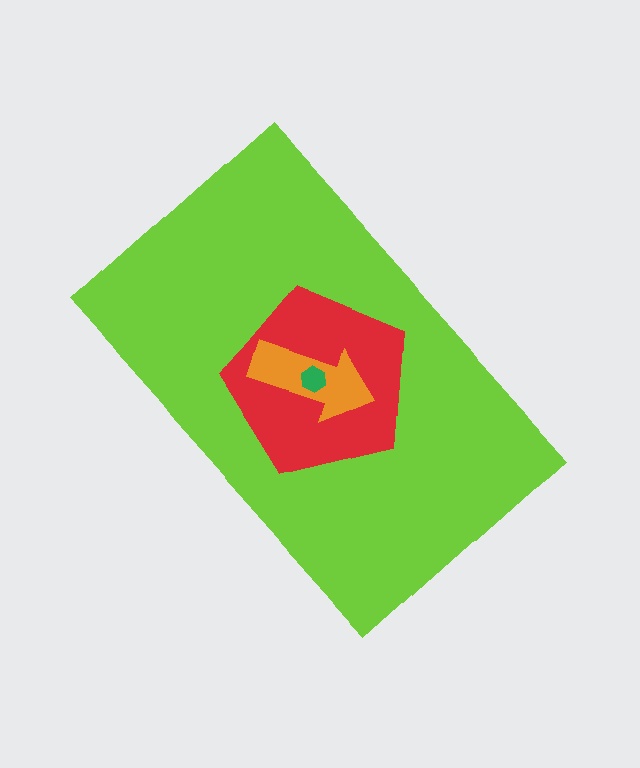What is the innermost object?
The green hexagon.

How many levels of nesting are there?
4.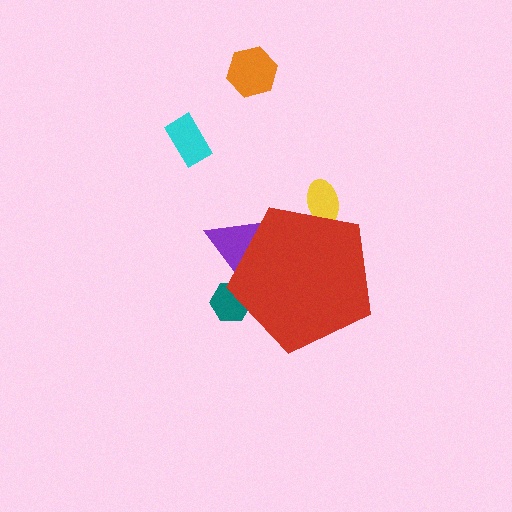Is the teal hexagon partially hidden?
Yes, the teal hexagon is partially hidden behind the red pentagon.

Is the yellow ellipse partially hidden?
Yes, the yellow ellipse is partially hidden behind the red pentagon.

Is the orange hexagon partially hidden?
No, the orange hexagon is fully visible.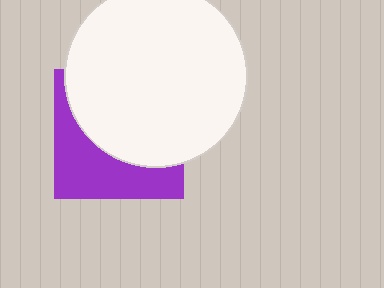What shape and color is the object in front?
The object in front is a white circle.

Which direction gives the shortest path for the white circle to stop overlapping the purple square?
Moving up gives the shortest separation.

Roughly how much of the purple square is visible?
A small part of it is visible (roughly 41%).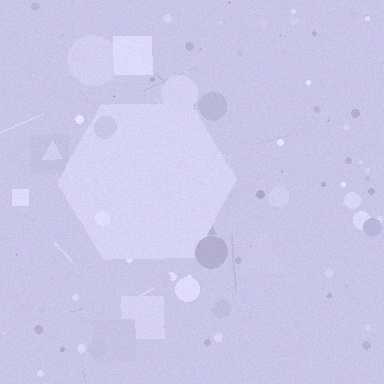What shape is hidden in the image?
A hexagon is hidden in the image.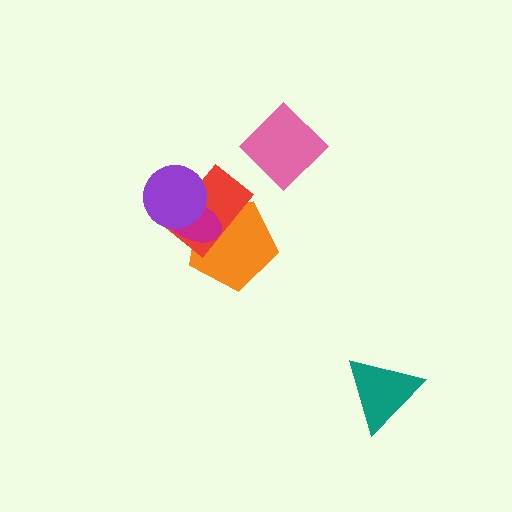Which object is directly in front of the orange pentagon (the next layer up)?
The red rectangle is directly in front of the orange pentagon.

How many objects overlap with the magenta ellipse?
3 objects overlap with the magenta ellipse.